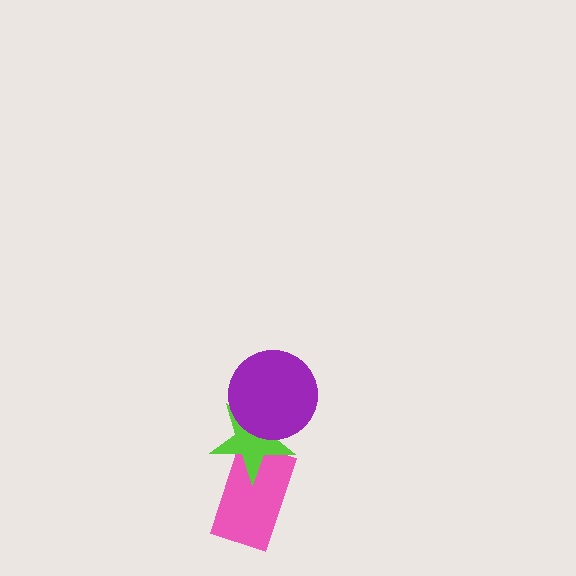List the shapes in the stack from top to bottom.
From top to bottom: the purple circle, the lime star, the pink rectangle.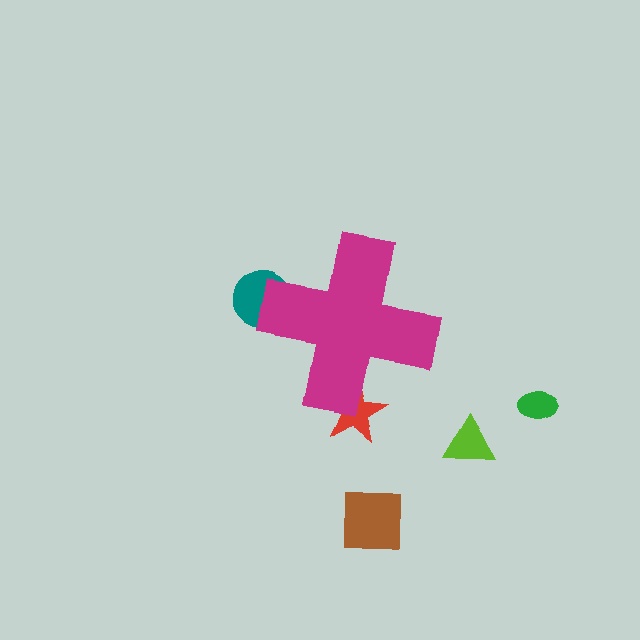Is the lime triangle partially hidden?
No, the lime triangle is fully visible.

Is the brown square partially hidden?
No, the brown square is fully visible.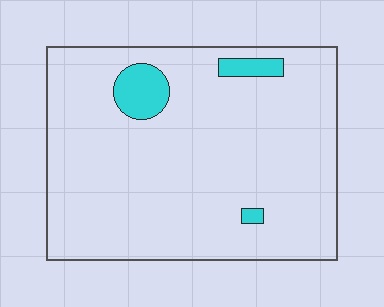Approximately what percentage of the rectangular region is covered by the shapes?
Approximately 5%.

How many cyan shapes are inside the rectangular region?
3.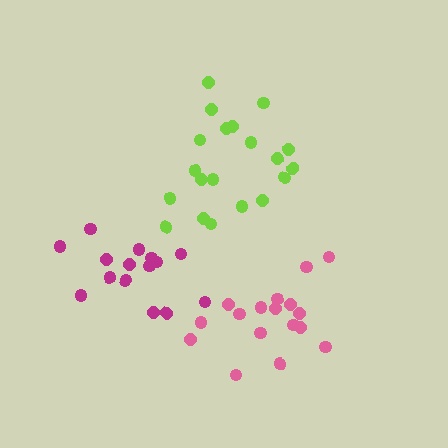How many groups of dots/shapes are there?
There are 3 groups.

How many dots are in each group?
Group 1: 17 dots, Group 2: 15 dots, Group 3: 20 dots (52 total).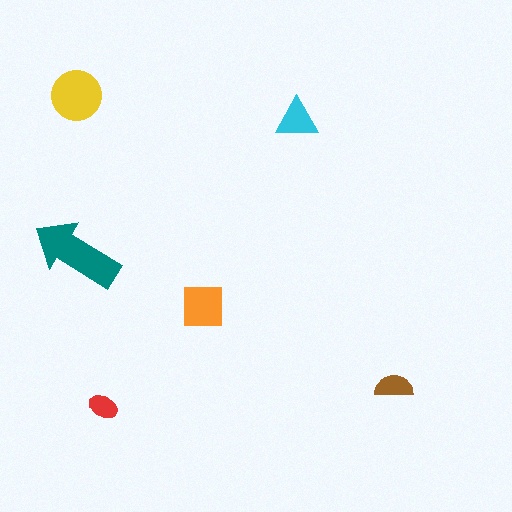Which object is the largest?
The teal arrow.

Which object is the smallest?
The red ellipse.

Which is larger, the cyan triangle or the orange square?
The orange square.